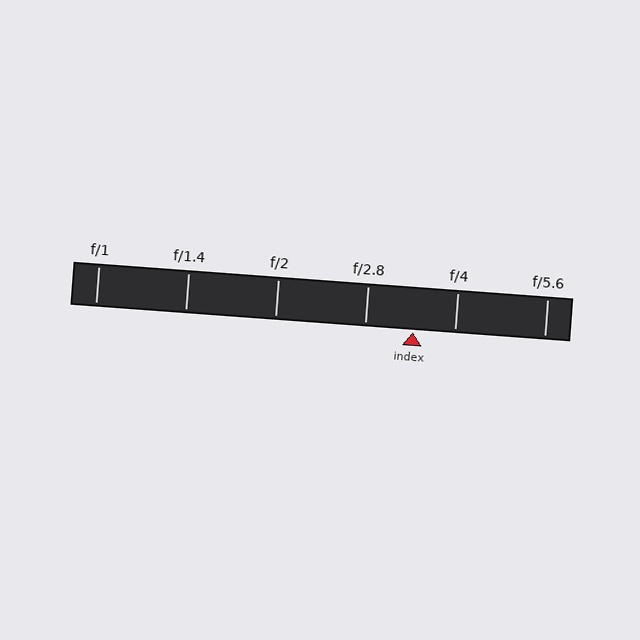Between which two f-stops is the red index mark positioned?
The index mark is between f/2.8 and f/4.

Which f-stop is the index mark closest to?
The index mark is closest to f/4.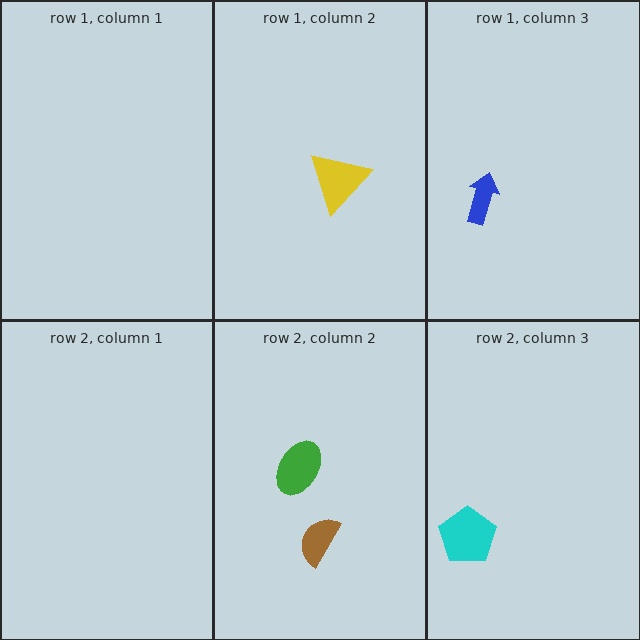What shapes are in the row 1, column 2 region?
The yellow triangle.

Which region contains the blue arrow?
The row 1, column 3 region.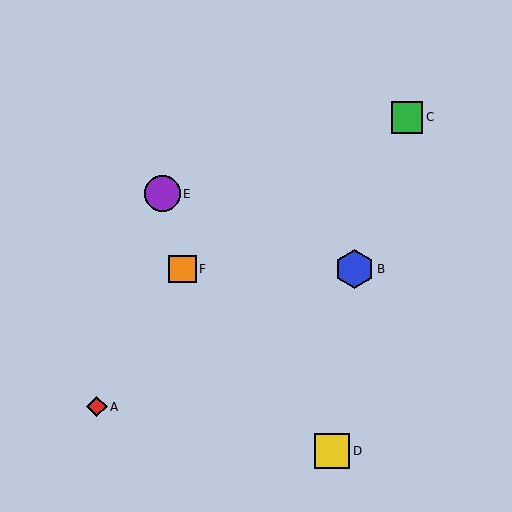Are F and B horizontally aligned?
Yes, both are at y≈269.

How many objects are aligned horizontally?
2 objects (B, F) are aligned horizontally.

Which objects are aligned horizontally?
Objects B, F are aligned horizontally.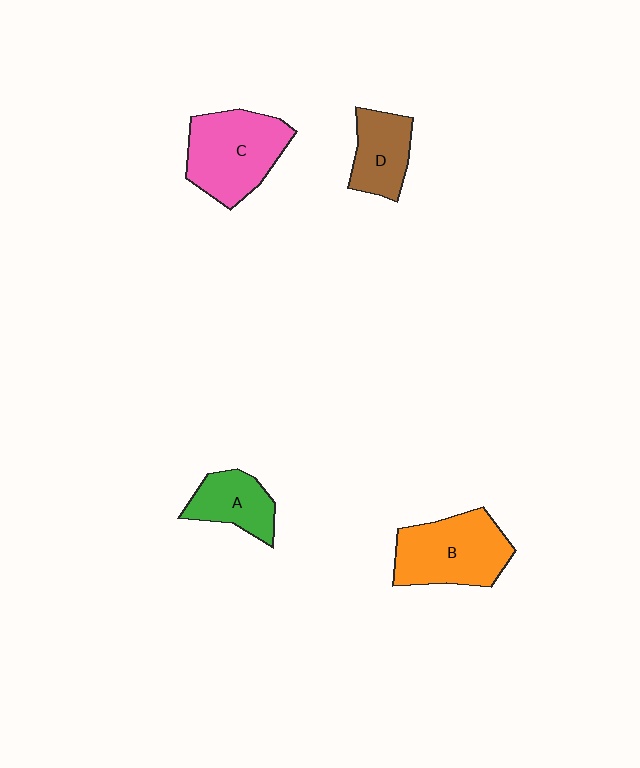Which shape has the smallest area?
Shape A (green).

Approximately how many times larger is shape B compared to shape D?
Approximately 1.6 times.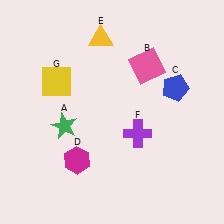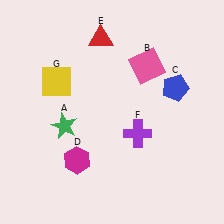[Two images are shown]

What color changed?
The triangle (E) changed from yellow in Image 1 to red in Image 2.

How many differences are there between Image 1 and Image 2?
There is 1 difference between the two images.